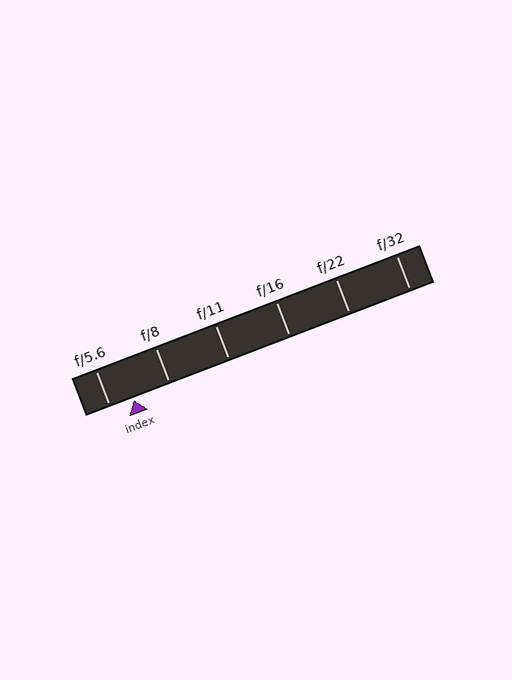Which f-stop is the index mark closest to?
The index mark is closest to f/5.6.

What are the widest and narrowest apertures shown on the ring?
The widest aperture shown is f/5.6 and the narrowest is f/32.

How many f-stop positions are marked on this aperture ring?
There are 6 f-stop positions marked.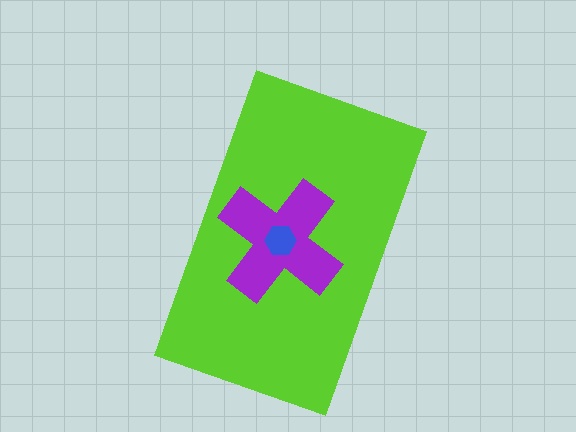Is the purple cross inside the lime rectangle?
Yes.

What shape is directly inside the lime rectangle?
The purple cross.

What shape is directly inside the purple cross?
The blue hexagon.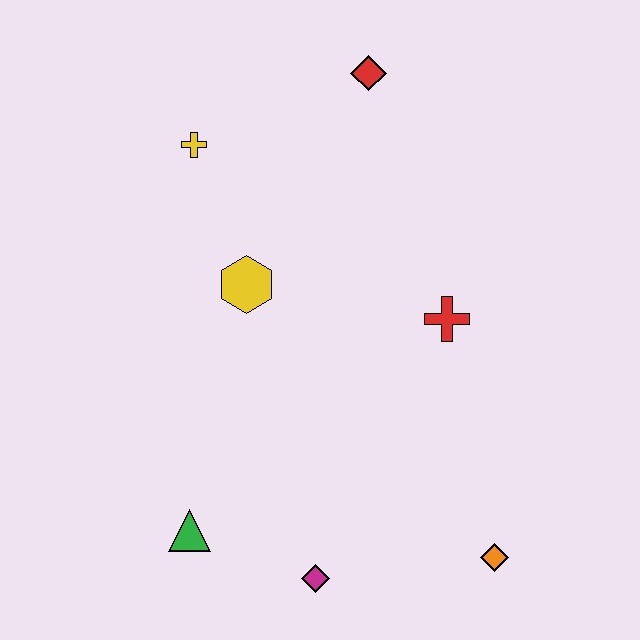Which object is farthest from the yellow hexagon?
The orange diamond is farthest from the yellow hexagon.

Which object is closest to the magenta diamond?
The green triangle is closest to the magenta diamond.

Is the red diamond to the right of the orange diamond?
No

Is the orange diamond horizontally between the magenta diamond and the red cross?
No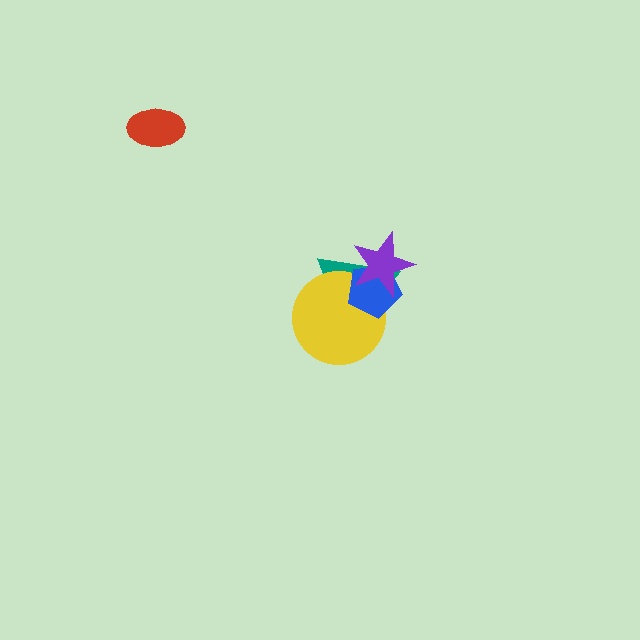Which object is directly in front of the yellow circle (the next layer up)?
The blue pentagon is directly in front of the yellow circle.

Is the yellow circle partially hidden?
Yes, it is partially covered by another shape.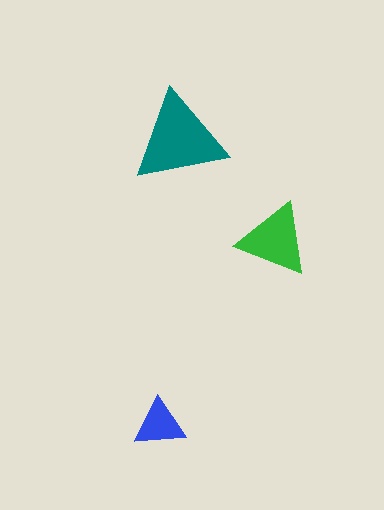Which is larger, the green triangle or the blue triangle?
The green one.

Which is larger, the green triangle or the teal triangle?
The teal one.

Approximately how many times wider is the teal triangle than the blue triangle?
About 2 times wider.